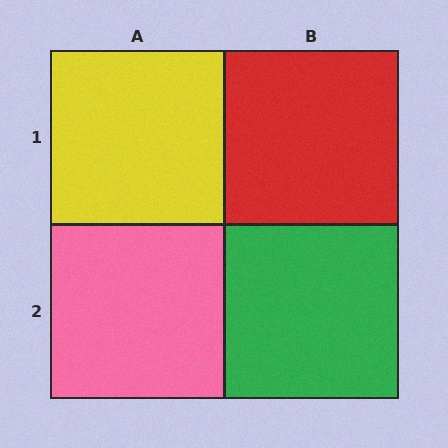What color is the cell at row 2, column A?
Pink.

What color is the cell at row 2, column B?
Green.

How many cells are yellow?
1 cell is yellow.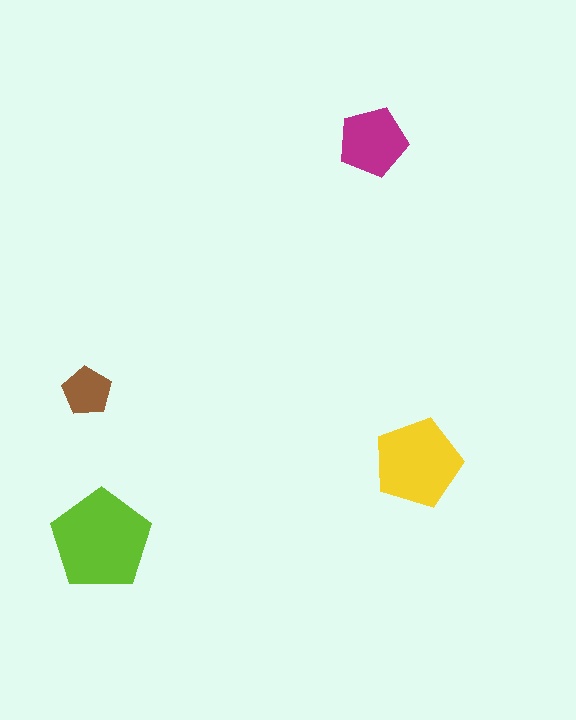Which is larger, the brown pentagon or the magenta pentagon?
The magenta one.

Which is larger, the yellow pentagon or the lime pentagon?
The lime one.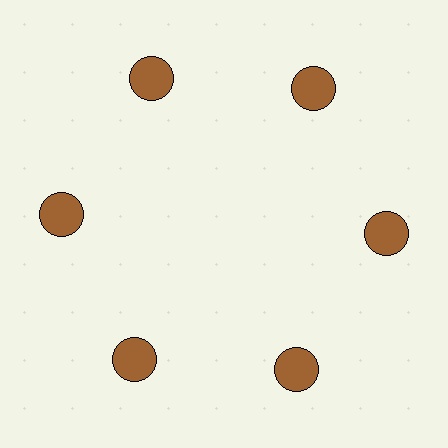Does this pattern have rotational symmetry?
Yes, this pattern has 6-fold rotational symmetry. It looks the same after rotating 60 degrees around the center.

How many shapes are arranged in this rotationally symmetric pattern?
There are 6 shapes, arranged in 6 groups of 1.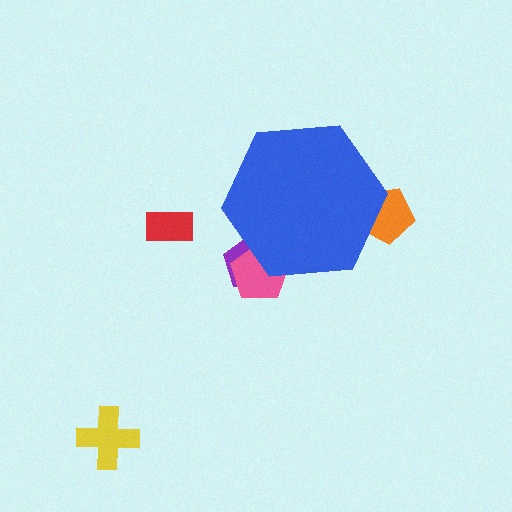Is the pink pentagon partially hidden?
Yes, the pink pentagon is partially hidden behind the blue hexagon.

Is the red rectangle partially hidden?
No, the red rectangle is fully visible.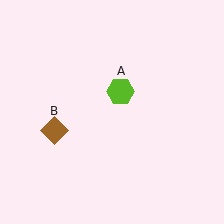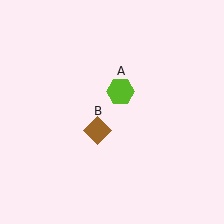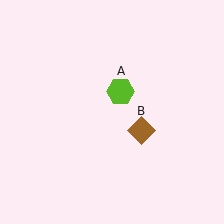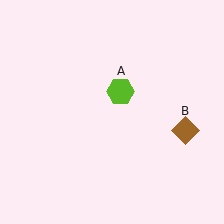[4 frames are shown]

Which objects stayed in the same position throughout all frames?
Lime hexagon (object A) remained stationary.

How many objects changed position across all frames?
1 object changed position: brown diamond (object B).